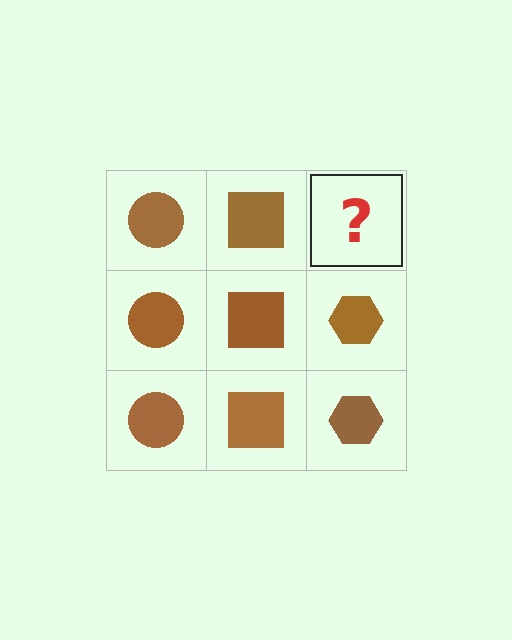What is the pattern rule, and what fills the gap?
The rule is that each column has a consistent shape. The gap should be filled with a brown hexagon.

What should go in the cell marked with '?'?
The missing cell should contain a brown hexagon.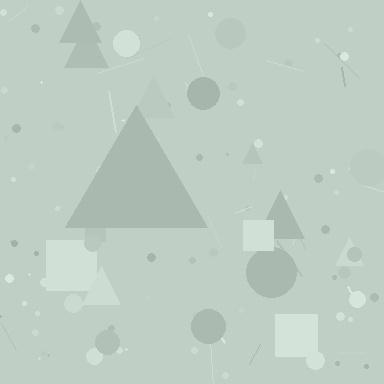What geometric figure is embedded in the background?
A triangle is embedded in the background.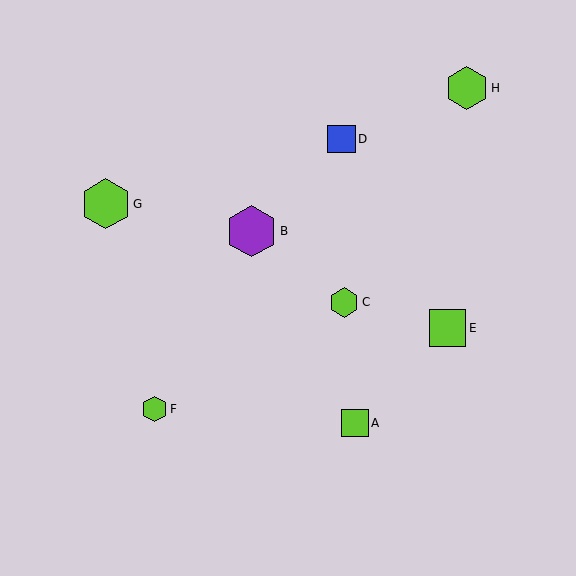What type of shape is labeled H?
Shape H is a lime hexagon.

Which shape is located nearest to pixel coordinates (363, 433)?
The lime square (labeled A) at (355, 423) is nearest to that location.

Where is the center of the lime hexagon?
The center of the lime hexagon is at (155, 409).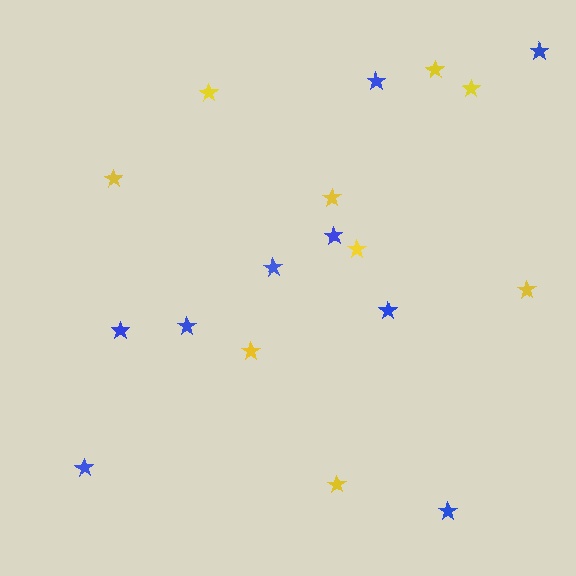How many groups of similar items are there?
There are 2 groups: one group of yellow stars (9) and one group of blue stars (9).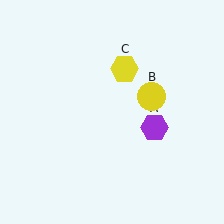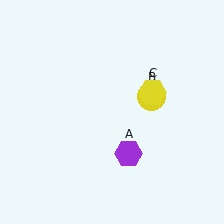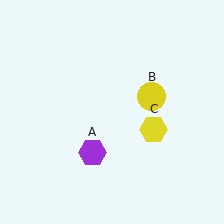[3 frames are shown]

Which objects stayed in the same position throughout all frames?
Yellow circle (object B) remained stationary.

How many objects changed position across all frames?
2 objects changed position: purple hexagon (object A), yellow hexagon (object C).